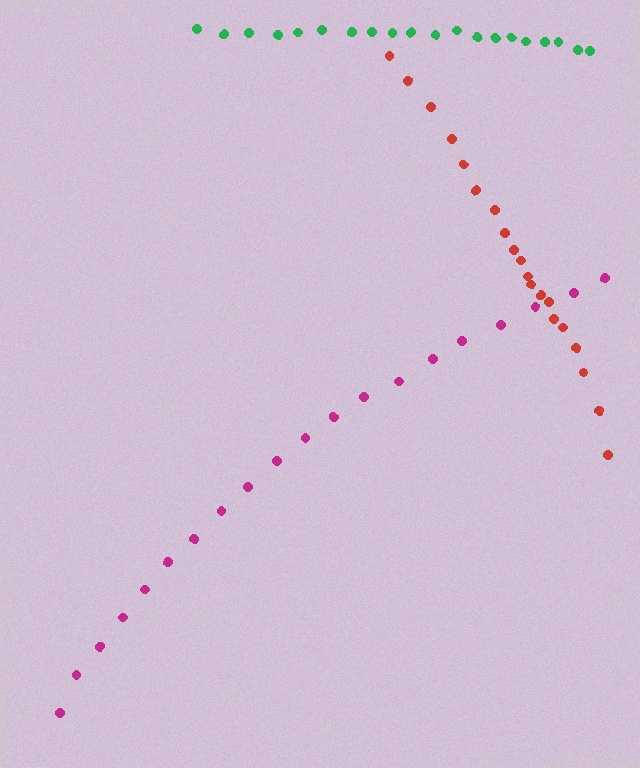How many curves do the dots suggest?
There are 3 distinct paths.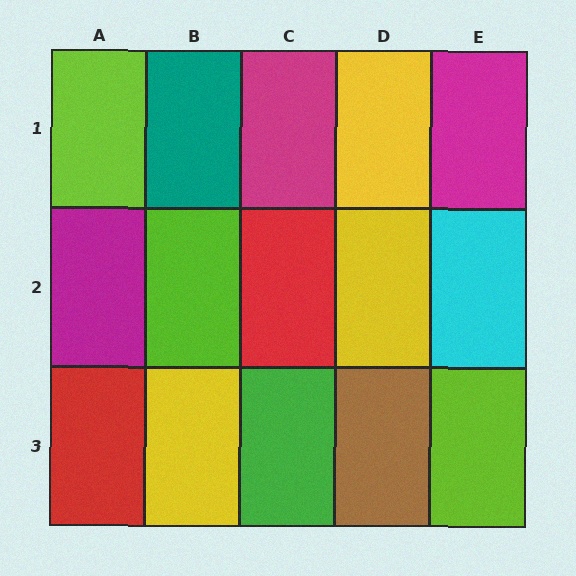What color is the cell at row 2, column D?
Yellow.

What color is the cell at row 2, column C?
Red.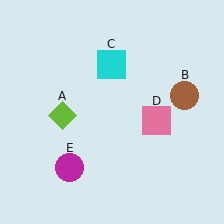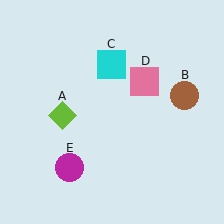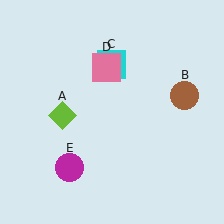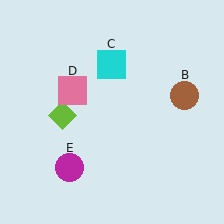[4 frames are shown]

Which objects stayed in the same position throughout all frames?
Lime diamond (object A) and brown circle (object B) and cyan square (object C) and magenta circle (object E) remained stationary.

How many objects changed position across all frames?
1 object changed position: pink square (object D).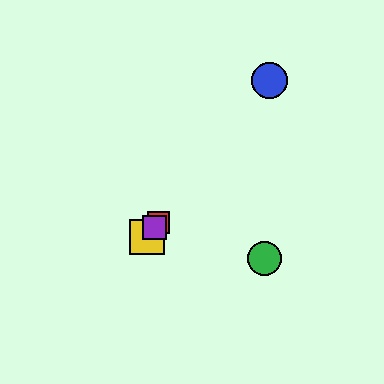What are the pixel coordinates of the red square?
The red square is at (158, 223).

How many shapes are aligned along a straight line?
4 shapes (the red square, the blue circle, the yellow square, the purple square) are aligned along a straight line.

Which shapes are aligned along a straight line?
The red square, the blue circle, the yellow square, the purple square are aligned along a straight line.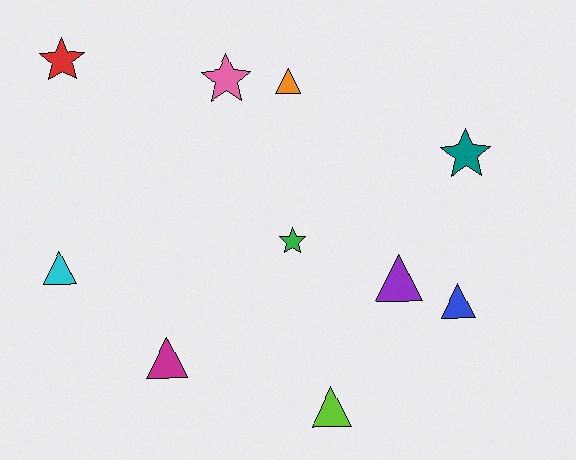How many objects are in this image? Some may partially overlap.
There are 10 objects.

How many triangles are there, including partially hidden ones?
There are 6 triangles.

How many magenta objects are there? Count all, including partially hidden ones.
There is 1 magenta object.